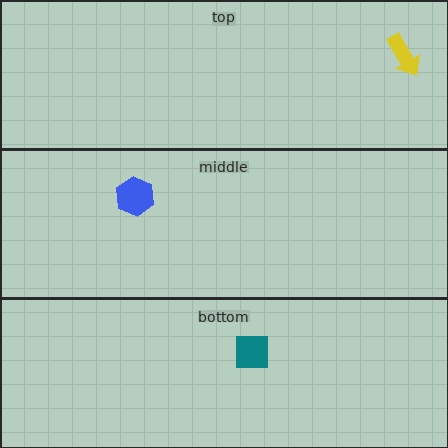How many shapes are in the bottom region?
1.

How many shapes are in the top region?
1.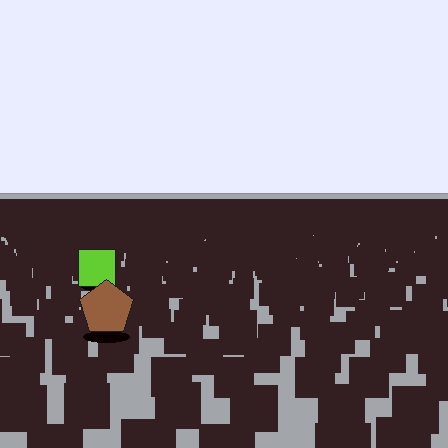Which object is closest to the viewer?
The brown pentagon is closest. The texture marks near it are larger and more spread out.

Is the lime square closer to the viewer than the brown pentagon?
No. The brown pentagon is closer — you can tell from the texture gradient: the ground texture is coarser near it.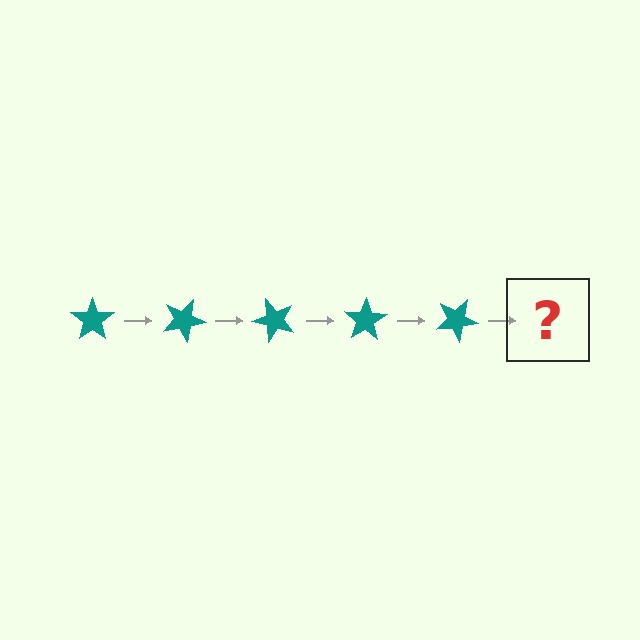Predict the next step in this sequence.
The next step is a teal star rotated 125 degrees.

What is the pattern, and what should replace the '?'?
The pattern is that the star rotates 25 degrees each step. The '?' should be a teal star rotated 125 degrees.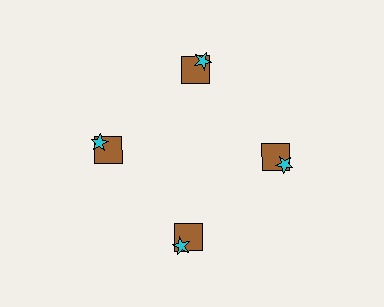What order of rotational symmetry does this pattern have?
This pattern has 4-fold rotational symmetry.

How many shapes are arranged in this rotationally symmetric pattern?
There are 8 shapes, arranged in 4 groups of 2.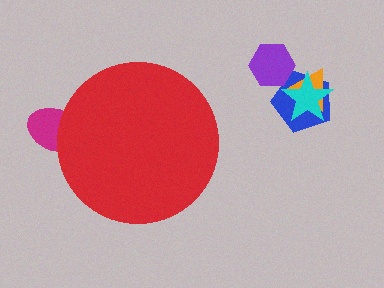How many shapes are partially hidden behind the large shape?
1 shape is partially hidden.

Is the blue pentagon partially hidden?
No, the blue pentagon is fully visible.